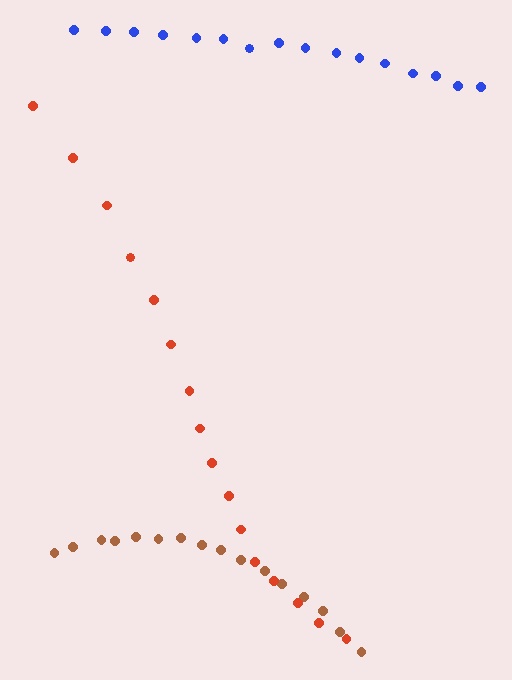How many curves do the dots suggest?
There are 3 distinct paths.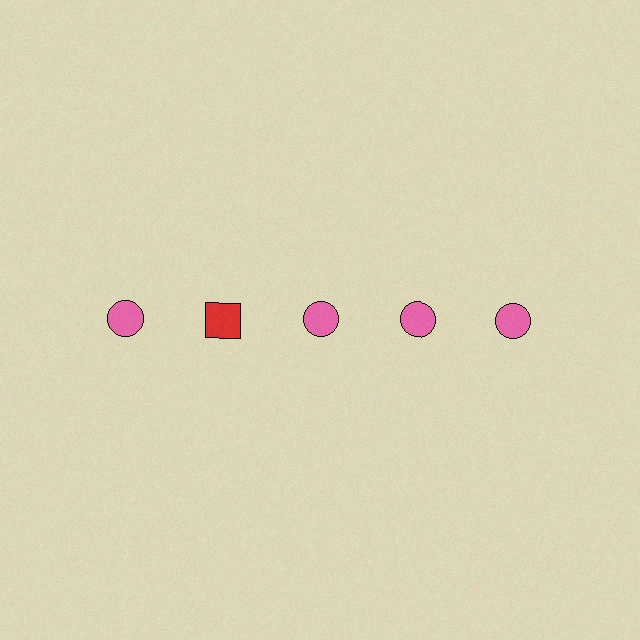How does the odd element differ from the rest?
It differs in both color (red instead of pink) and shape (square instead of circle).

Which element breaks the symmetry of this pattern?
The red square in the top row, second from left column breaks the symmetry. All other shapes are pink circles.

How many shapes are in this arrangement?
There are 5 shapes arranged in a grid pattern.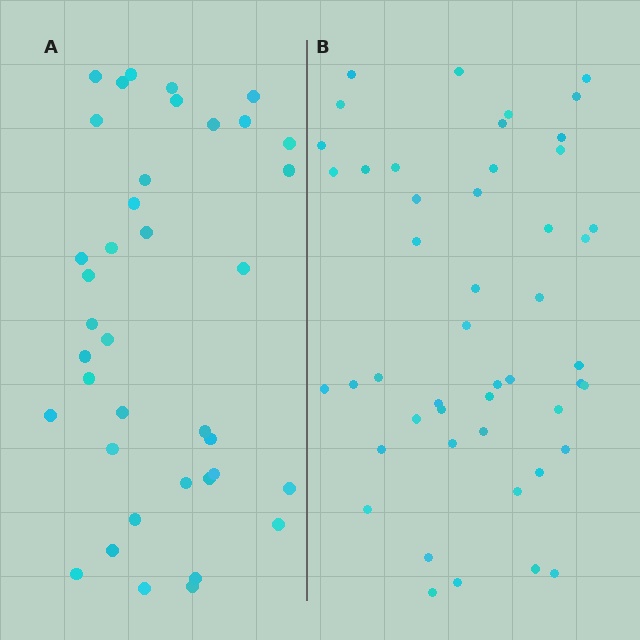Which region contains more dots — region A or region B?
Region B (the right region) has more dots.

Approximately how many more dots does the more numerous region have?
Region B has roughly 10 or so more dots than region A.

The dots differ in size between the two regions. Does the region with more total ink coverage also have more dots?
No. Region A has more total ink coverage because its dots are larger, but region B actually contains more individual dots. Total area can be misleading — the number of items is what matters here.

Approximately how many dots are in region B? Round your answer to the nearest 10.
About 50 dots. (The exact count is 48, which rounds to 50.)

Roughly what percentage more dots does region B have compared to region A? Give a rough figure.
About 25% more.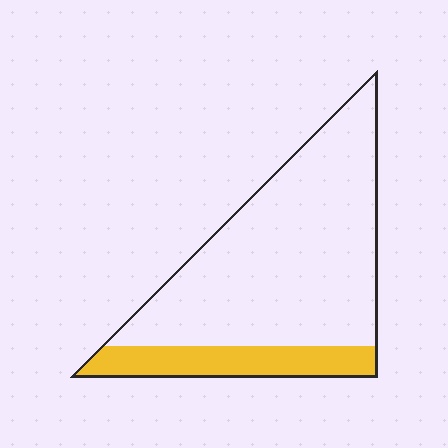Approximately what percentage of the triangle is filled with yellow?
Approximately 20%.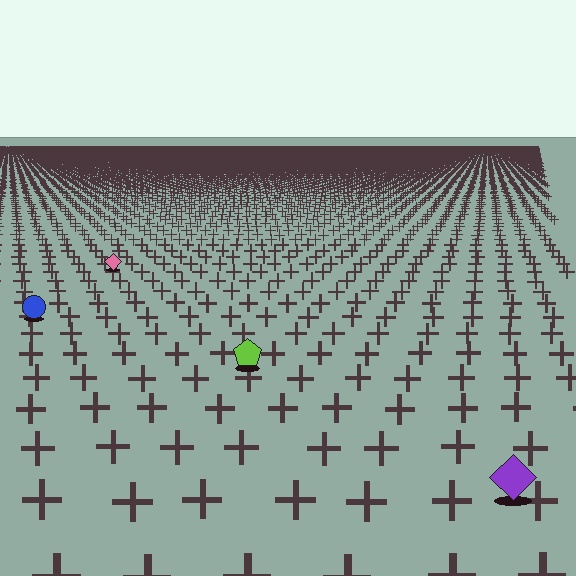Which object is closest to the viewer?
The purple diamond is closest. The texture marks near it are larger and more spread out.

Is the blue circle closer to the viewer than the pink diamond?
Yes. The blue circle is closer — you can tell from the texture gradient: the ground texture is coarser near it.